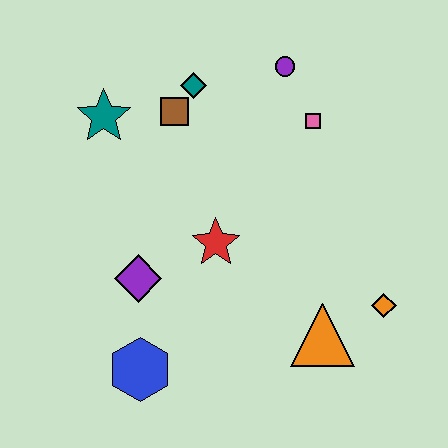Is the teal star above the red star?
Yes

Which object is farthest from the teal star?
The orange diamond is farthest from the teal star.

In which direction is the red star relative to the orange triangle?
The red star is to the left of the orange triangle.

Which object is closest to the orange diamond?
The orange triangle is closest to the orange diamond.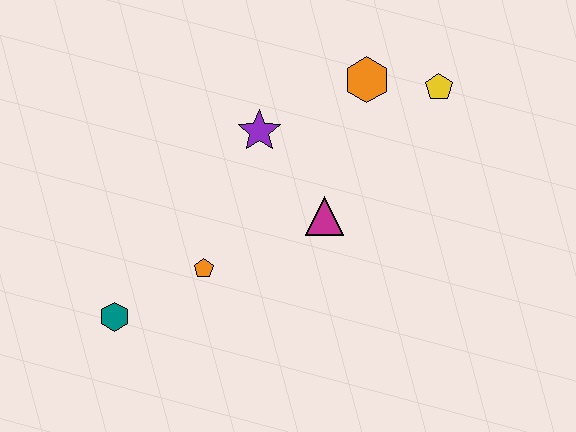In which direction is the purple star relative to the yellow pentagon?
The purple star is to the left of the yellow pentagon.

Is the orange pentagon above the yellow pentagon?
No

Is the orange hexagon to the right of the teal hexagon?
Yes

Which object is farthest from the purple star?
The teal hexagon is farthest from the purple star.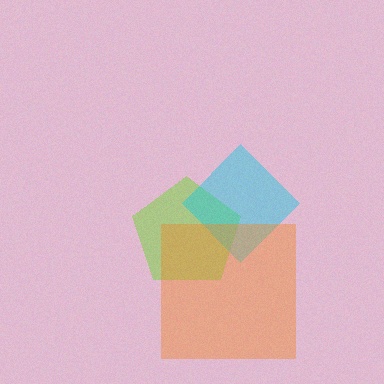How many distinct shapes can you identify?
There are 3 distinct shapes: a lime pentagon, a cyan diamond, an orange square.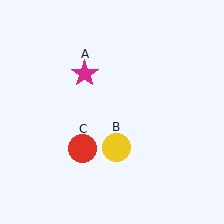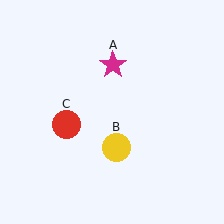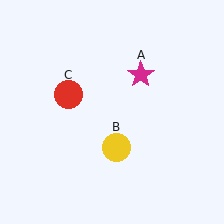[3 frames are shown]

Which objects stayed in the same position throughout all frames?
Yellow circle (object B) remained stationary.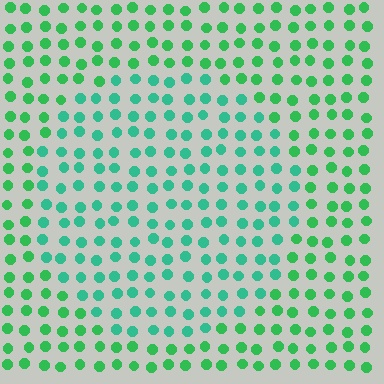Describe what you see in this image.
The image is filled with small green elements in a uniform arrangement. A circle-shaped region is visible where the elements are tinted to a slightly different hue, forming a subtle color boundary.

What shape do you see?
I see a circle.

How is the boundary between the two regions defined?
The boundary is defined purely by a slight shift in hue (about 26 degrees). Spacing, size, and orientation are identical on both sides.